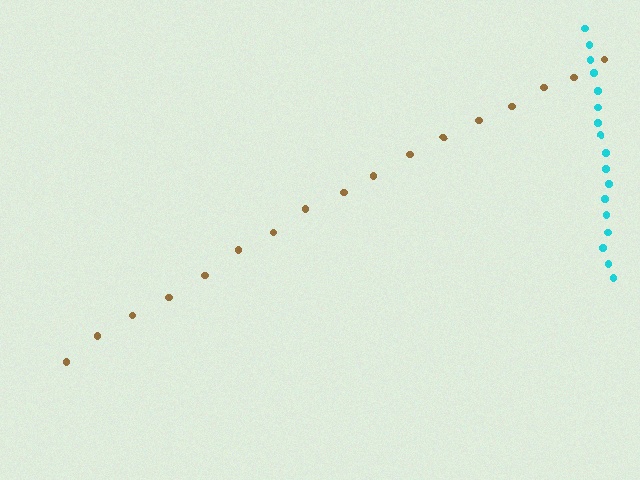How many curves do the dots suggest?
There are 2 distinct paths.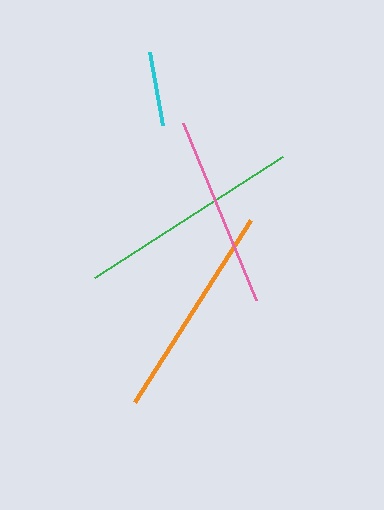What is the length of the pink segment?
The pink segment is approximately 191 pixels long.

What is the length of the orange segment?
The orange segment is approximately 216 pixels long.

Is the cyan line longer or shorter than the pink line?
The pink line is longer than the cyan line.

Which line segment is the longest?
The green line is the longest at approximately 224 pixels.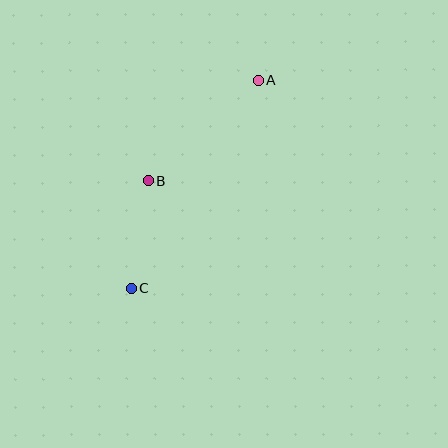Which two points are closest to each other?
Points B and C are closest to each other.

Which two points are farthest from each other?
Points A and C are farthest from each other.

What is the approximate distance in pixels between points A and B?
The distance between A and B is approximately 149 pixels.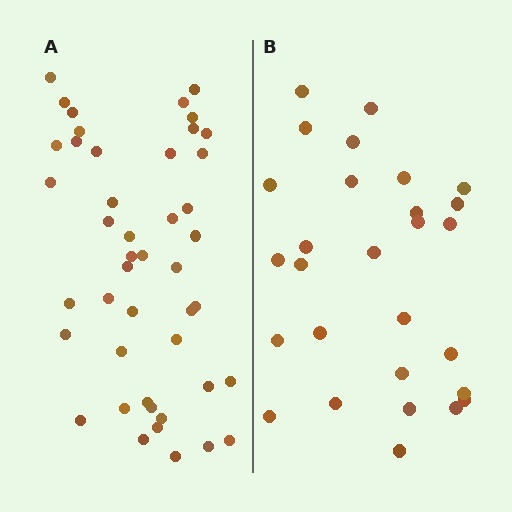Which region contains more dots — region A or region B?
Region A (the left region) has more dots.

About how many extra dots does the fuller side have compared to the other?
Region A has approximately 15 more dots than region B.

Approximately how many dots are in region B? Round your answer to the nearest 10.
About 30 dots. (The exact count is 28, which rounds to 30.)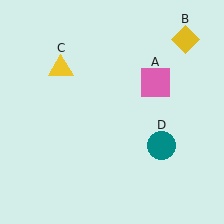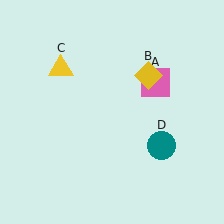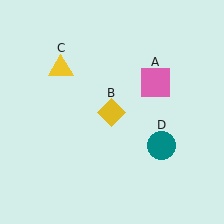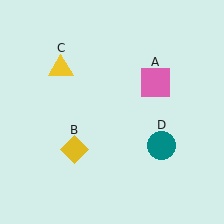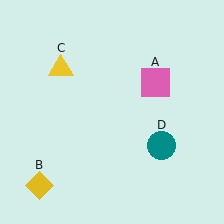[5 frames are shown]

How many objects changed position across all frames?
1 object changed position: yellow diamond (object B).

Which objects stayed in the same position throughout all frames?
Pink square (object A) and yellow triangle (object C) and teal circle (object D) remained stationary.